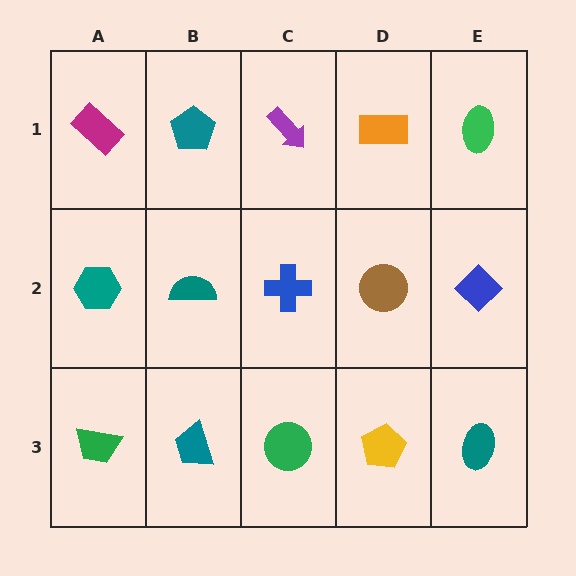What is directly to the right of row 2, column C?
A brown circle.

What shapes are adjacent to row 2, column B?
A teal pentagon (row 1, column B), a teal trapezoid (row 3, column B), a teal hexagon (row 2, column A), a blue cross (row 2, column C).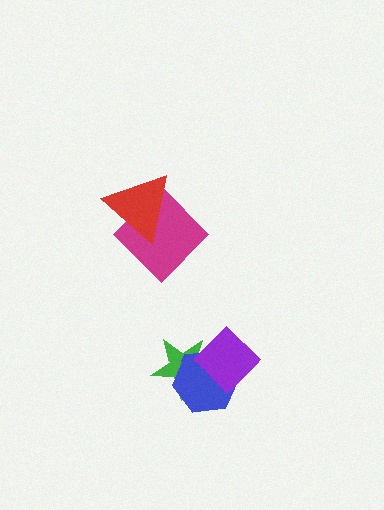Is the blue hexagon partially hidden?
Yes, it is partially covered by another shape.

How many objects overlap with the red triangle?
1 object overlaps with the red triangle.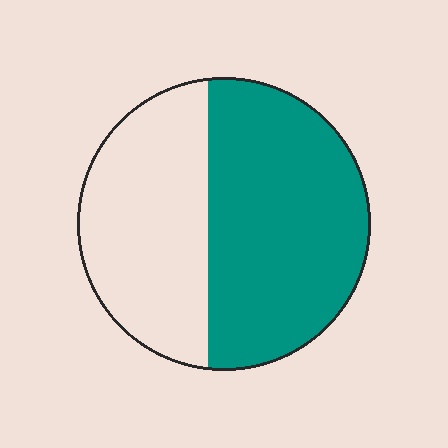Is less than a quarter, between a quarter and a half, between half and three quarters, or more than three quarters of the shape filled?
Between half and three quarters.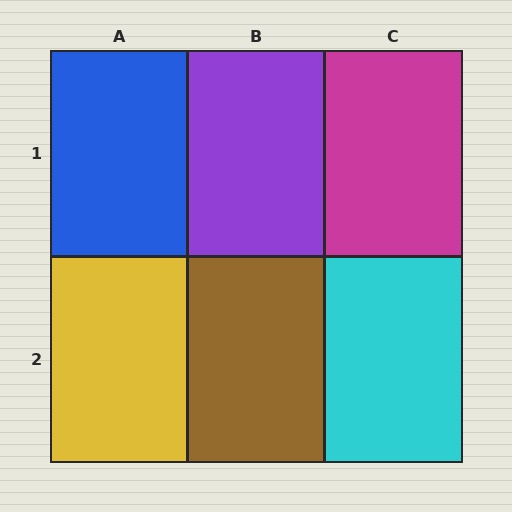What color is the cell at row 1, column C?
Magenta.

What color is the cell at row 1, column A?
Blue.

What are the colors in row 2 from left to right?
Yellow, brown, cyan.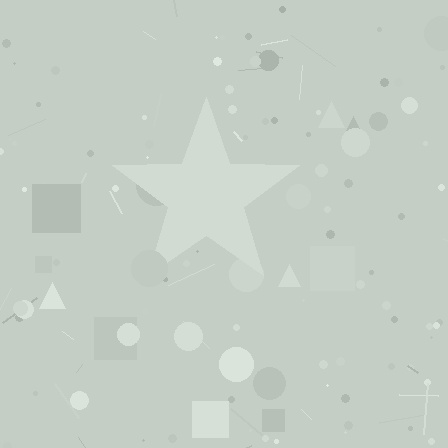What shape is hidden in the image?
A star is hidden in the image.